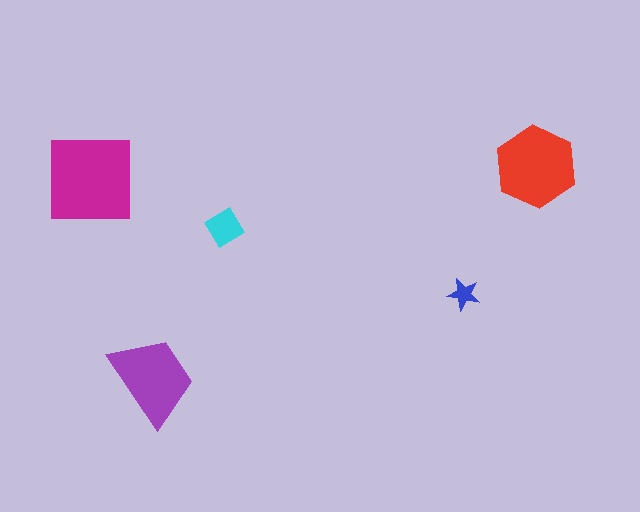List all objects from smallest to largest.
The blue star, the cyan diamond, the purple trapezoid, the red hexagon, the magenta square.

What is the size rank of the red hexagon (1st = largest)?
2nd.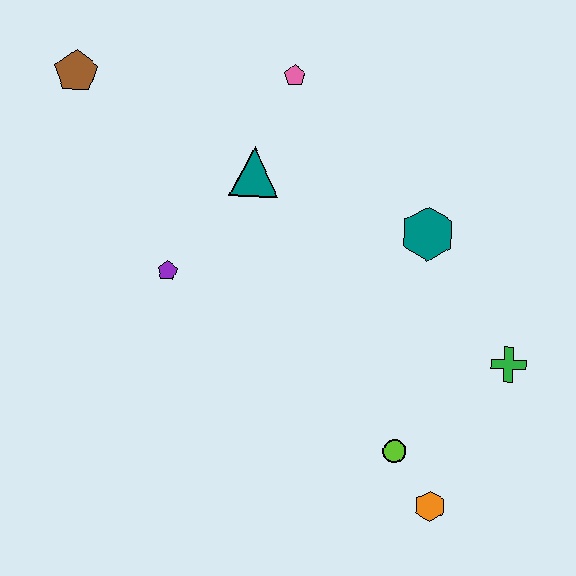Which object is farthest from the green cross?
The brown pentagon is farthest from the green cross.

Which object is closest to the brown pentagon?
The teal triangle is closest to the brown pentagon.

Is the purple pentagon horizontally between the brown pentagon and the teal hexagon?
Yes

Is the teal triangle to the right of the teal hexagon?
No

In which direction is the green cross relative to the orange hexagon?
The green cross is above the orange hexagon.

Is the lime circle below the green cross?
Yes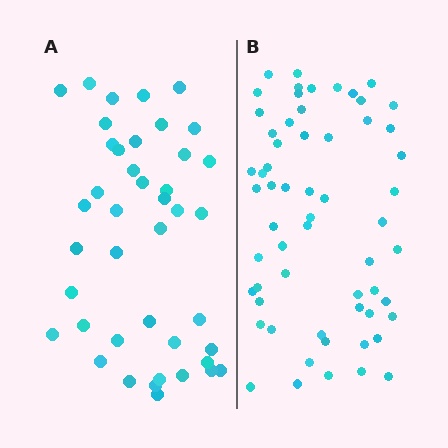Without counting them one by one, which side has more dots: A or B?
Region B (the right region) has more dots.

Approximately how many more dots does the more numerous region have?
Region B has approximately 20 more dots than region A.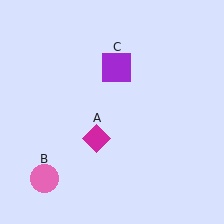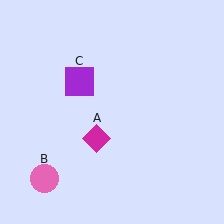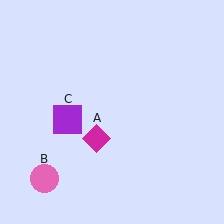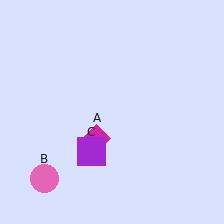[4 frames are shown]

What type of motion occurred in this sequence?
The purple square (object C) rotated counterclockwise around the center of the scene.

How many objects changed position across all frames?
1 object changed position: purple square (object C).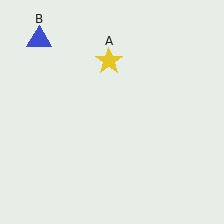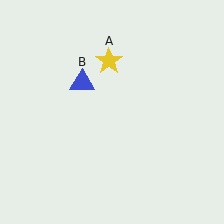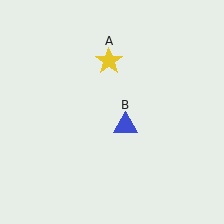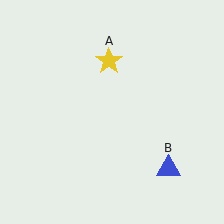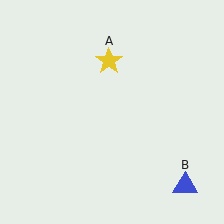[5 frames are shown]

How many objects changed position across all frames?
1 object changed position: blue triangle (object B).